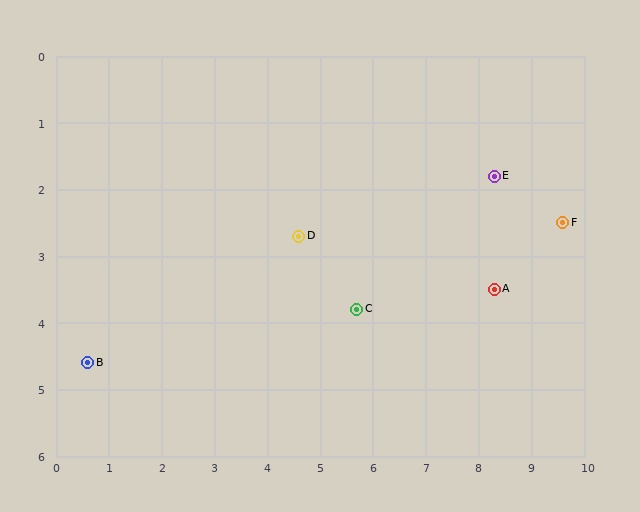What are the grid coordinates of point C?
Point C is at approximately (5.7, 3.8).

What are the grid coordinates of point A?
Point A is at approximately (8.3, 3.5).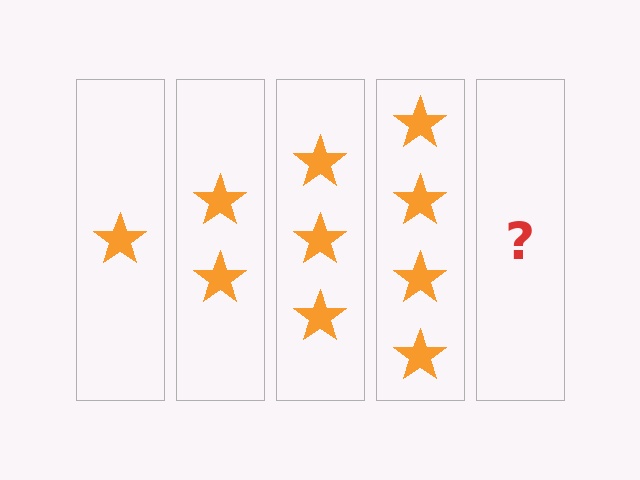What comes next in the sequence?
The next element should be 5 stars.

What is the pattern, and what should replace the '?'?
The pattern is that each step adds one more star. The '?' should be 5 stars.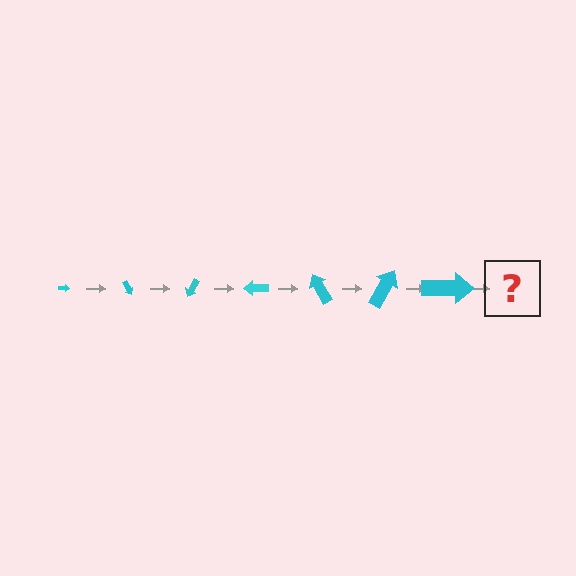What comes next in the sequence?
The next element should be an arrow, larger than the previous one and rotated 420 degrees from the start.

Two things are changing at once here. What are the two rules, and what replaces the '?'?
The two rules are that the arrow grows larger each step and it rotates 60 degrees each step. The '?' should be an arrow, larger than the previous one and rotated 420 degrees from the start.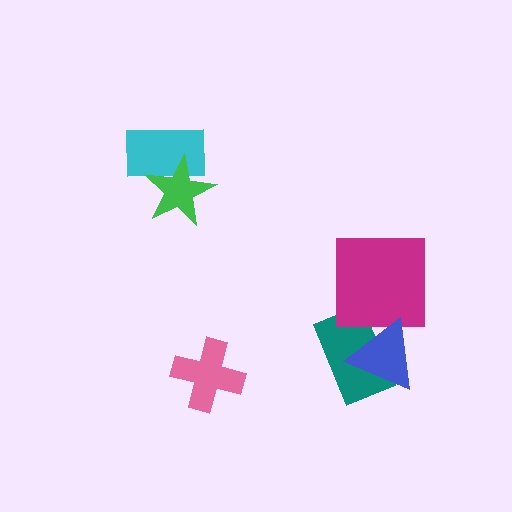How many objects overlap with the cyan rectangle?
1 object overlaps with the cyan rectangle.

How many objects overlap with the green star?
1 object overlaps with the green star.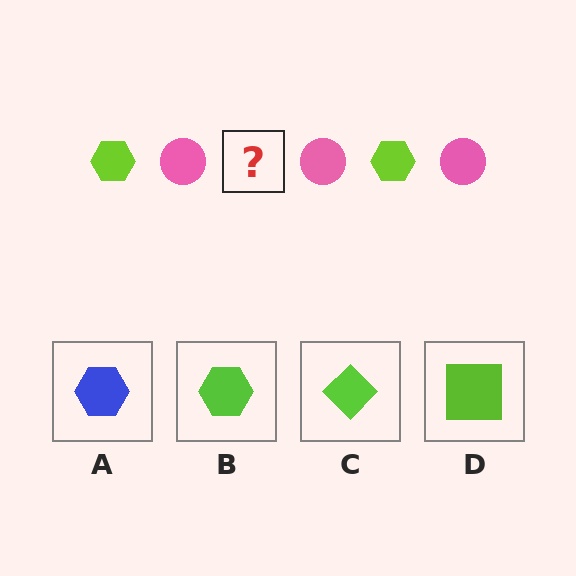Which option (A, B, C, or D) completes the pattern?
B.